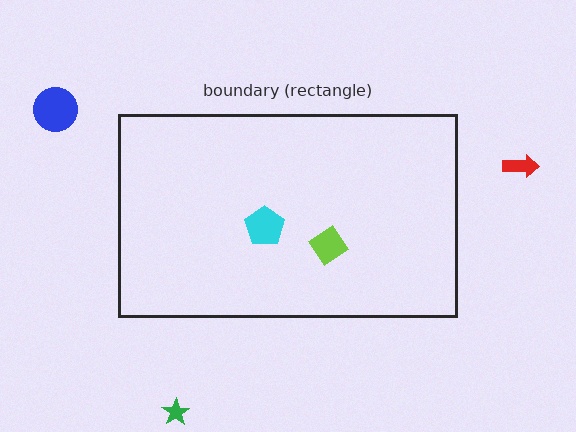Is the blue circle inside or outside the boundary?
Outside.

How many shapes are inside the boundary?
2 inside, 3 outside.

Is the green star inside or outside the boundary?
Outside.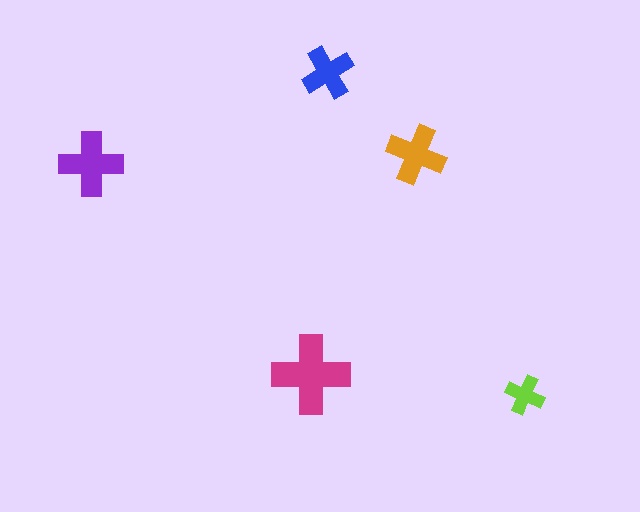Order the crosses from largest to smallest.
the magenta one, the purple one, the orange one, the blue one, the lime one.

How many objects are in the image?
There are 5 objects in the image.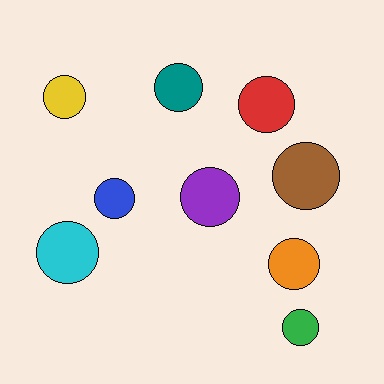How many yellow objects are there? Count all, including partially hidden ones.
There is 1 yellow object.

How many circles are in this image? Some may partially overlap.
There are 9 circles.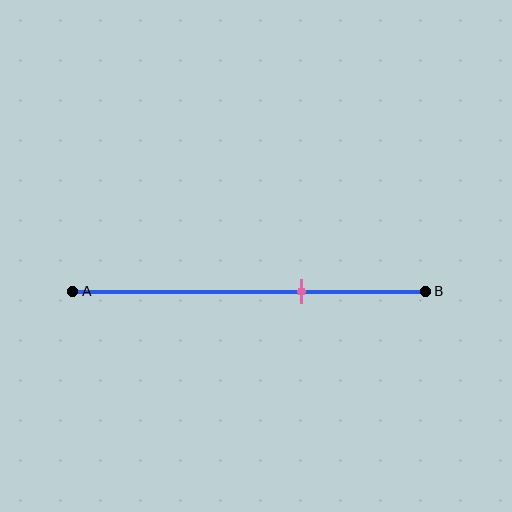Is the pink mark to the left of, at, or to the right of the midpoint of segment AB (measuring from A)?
The pink mark is to the right of the midpoint of segment AB.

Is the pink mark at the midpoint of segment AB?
No, the mark is at about 65% from A, not at the 50% midpoint.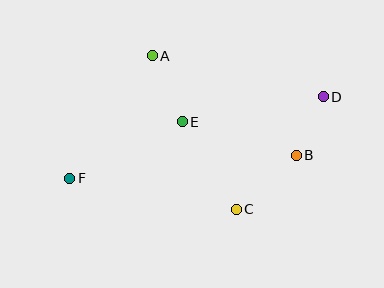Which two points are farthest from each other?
Points D and F are farthest from each other.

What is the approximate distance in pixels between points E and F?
The distance between E and F is approximately 126 pixels.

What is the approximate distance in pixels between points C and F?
The distance between C and F is approximately 169 pixels.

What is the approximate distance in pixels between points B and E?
The distance between B and E is approximately 119 pixels.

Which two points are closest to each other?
Points B and D are closest to each other.